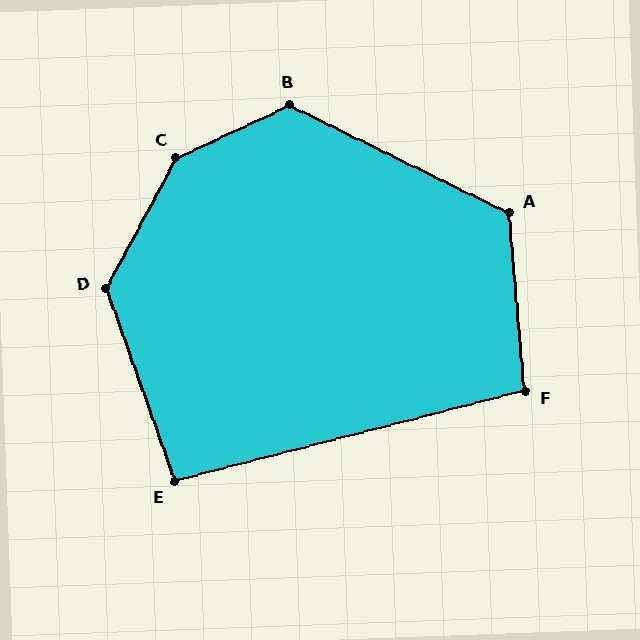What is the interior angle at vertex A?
Approximately 121 degrees (obtuse).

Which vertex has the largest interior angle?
C, at approximately 143 degrees.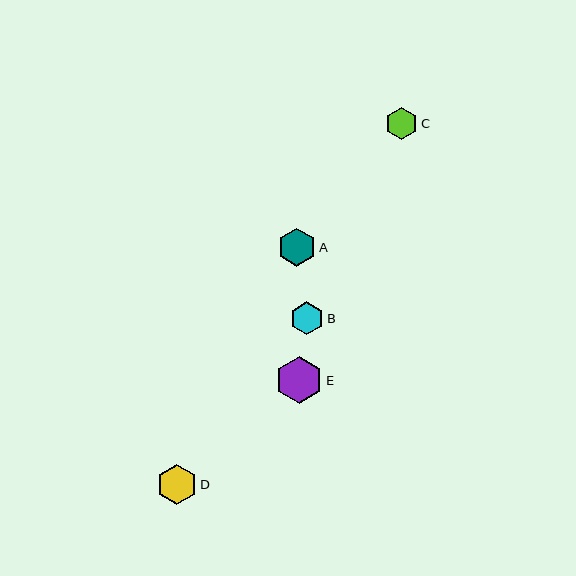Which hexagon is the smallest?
Hexagon C is the smallest with a size of approximately 32 pixels.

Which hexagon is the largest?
Hexagon E is the largest with a size of approximately 47 pixels.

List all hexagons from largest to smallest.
From largest to smallest: E, D, A, B, C.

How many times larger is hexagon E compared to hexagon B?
Hexagon E is approximately 1.4 times the size of hexagon B.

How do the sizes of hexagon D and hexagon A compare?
Hexagon D and hexagon A are approximately the same size.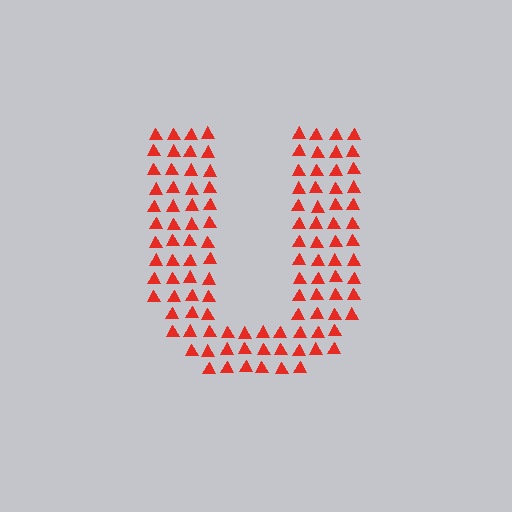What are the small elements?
The small elements are triangles.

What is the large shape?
The large shape is the letter U.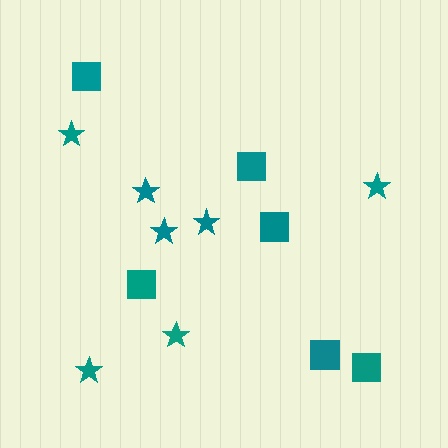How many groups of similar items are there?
There are 2 groups: one group of stars (7) and one group of squares (6).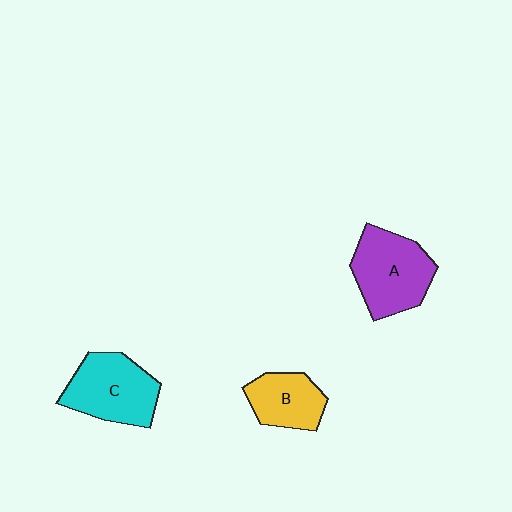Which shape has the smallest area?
Shape B (yellow).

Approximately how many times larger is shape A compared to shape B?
Approximately 1.5 times.